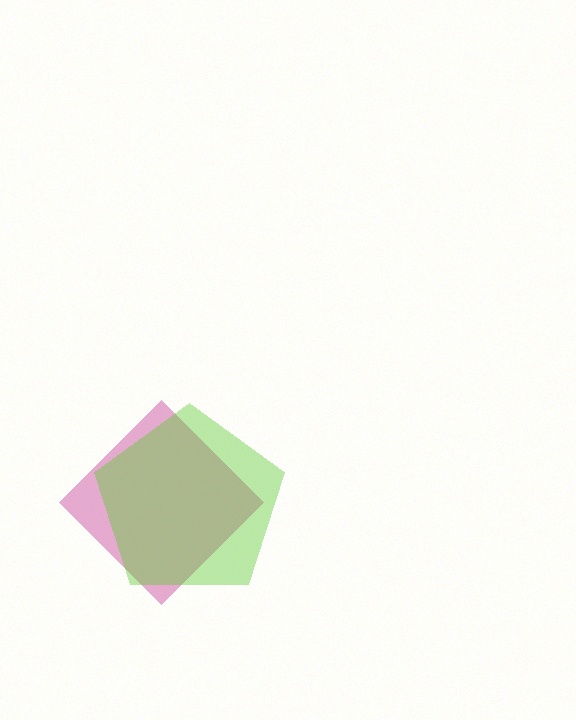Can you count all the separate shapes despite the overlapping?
Yes, there are 2 separate shapes.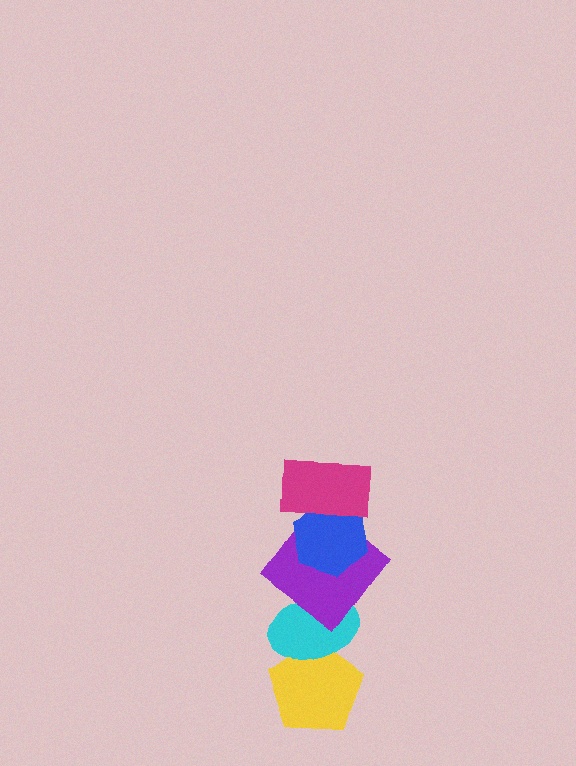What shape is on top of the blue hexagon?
The magenta rectangle is on top of the blue hexagon.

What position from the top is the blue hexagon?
The blue hexagon is 2nd from the top.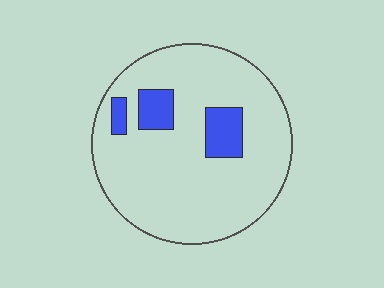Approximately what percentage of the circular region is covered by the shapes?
Approximately 15%.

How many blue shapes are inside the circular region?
3.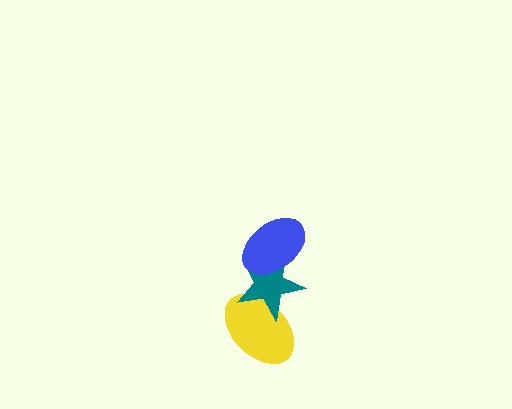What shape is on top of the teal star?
The blue ellipse is on top of the teal star.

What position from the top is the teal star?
The teal star is 2nd from the top.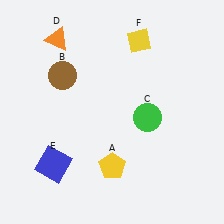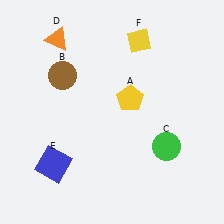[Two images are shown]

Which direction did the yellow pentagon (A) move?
The yellow pentagon (A) moved up.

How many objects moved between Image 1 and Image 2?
2 objects moved between the two images.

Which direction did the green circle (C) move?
The green circle (C) moved down.